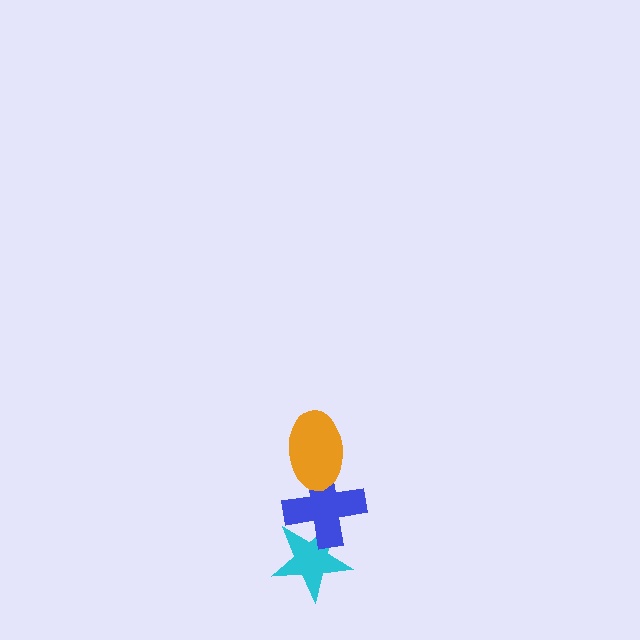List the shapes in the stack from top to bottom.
From top to bottom: the orange ellipse, the blue cross, the cyan star.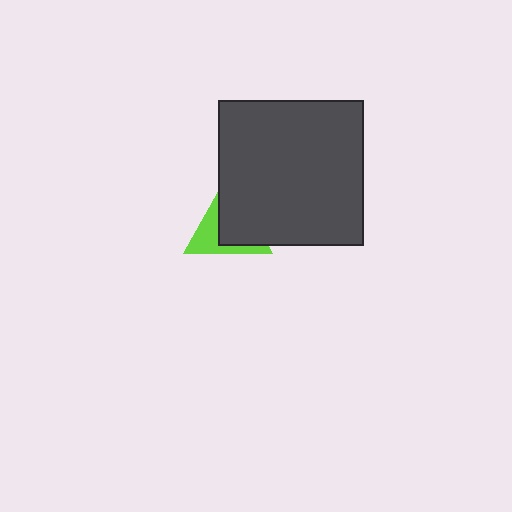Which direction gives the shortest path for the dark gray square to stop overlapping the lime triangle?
Moving right gives the shortest separation.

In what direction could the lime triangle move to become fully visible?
The lime triangle could move left. That would shift it out from behind the dark gray square entirely.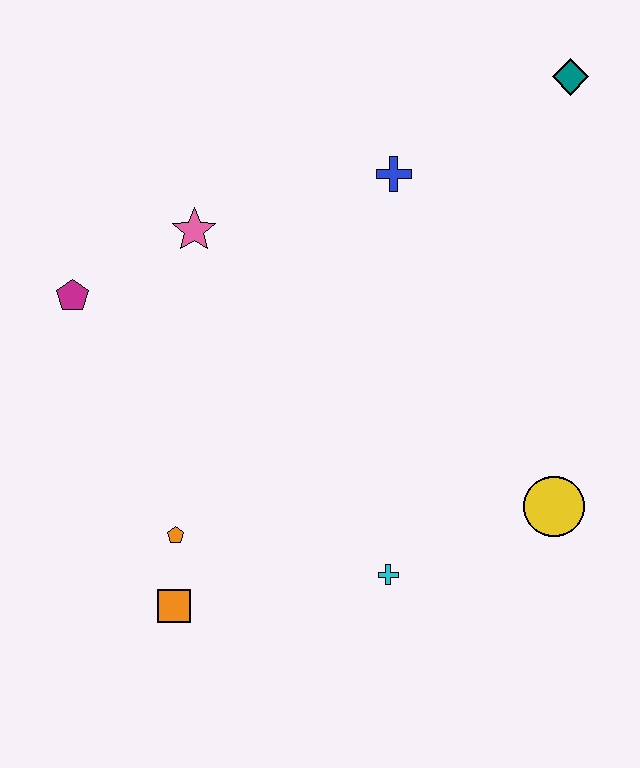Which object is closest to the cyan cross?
The yellow circle is closest to the cyan cross.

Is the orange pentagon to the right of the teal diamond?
No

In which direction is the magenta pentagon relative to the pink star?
The magenta pentagon is to the left of the pink star.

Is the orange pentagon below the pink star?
Yes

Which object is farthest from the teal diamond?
The orange square is farthest from the teal diamond.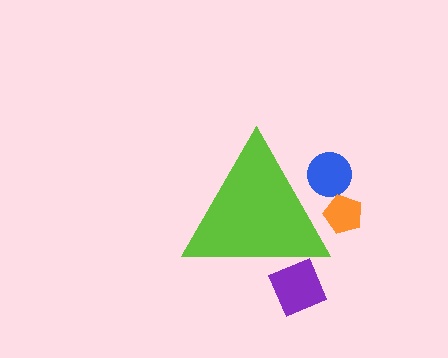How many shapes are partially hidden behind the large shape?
3 shapes are partially hidden.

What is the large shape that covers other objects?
A lime triangle.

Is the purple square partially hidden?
Yes, the purple square is partially hidden behind the lime triangle.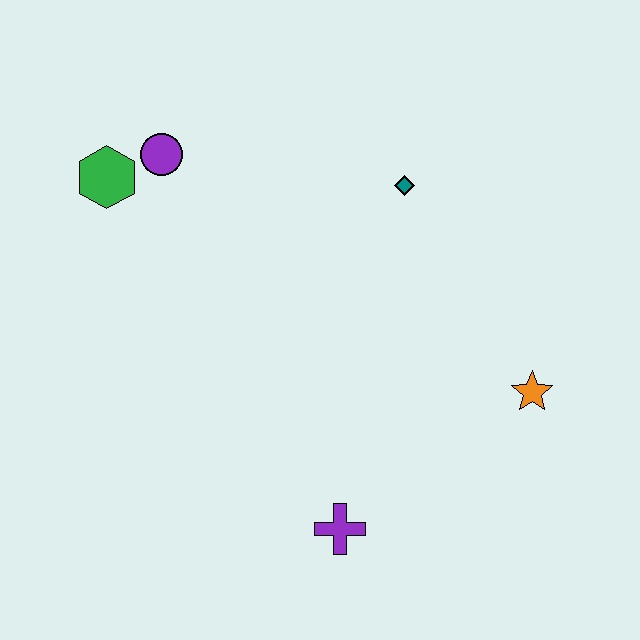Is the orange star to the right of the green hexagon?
Yes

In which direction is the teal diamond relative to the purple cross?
The teal diamond is above the purple cross.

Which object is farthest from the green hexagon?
The orange star is farthest from the green hexagon.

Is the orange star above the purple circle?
No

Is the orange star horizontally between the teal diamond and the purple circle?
No